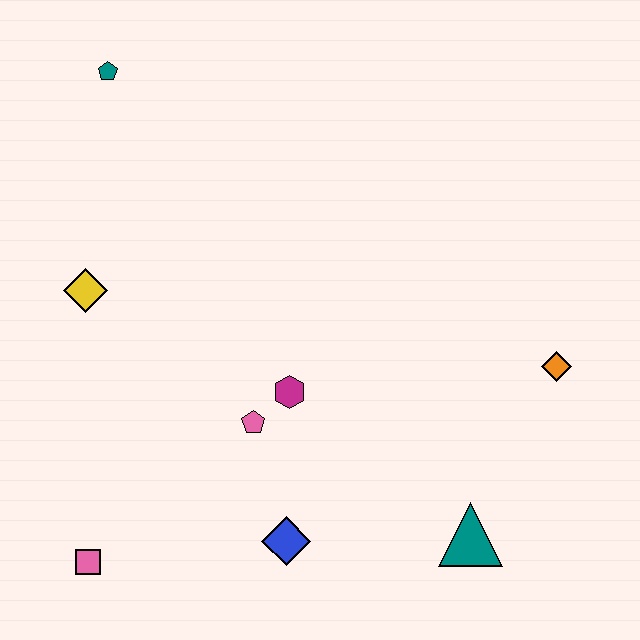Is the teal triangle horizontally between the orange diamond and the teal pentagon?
Yes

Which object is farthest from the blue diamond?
The teal pentagon is farthest from the blue diamond.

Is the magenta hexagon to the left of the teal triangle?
Yes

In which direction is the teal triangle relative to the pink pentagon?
The teal triangle is to the right of the pink pentagon.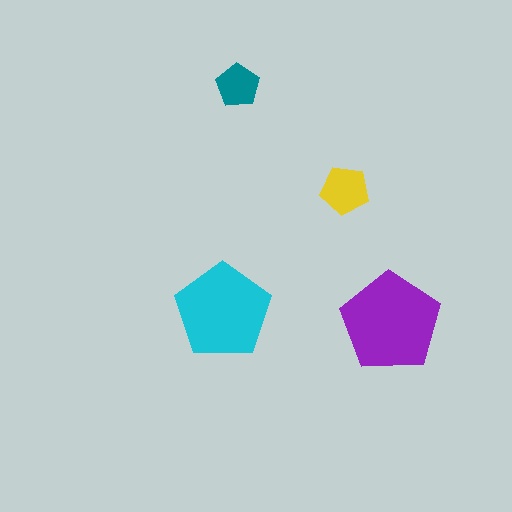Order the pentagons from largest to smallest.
the purple one, the cyan one, the yellow one, the teal one.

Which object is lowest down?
The purple pentagon is bottommost.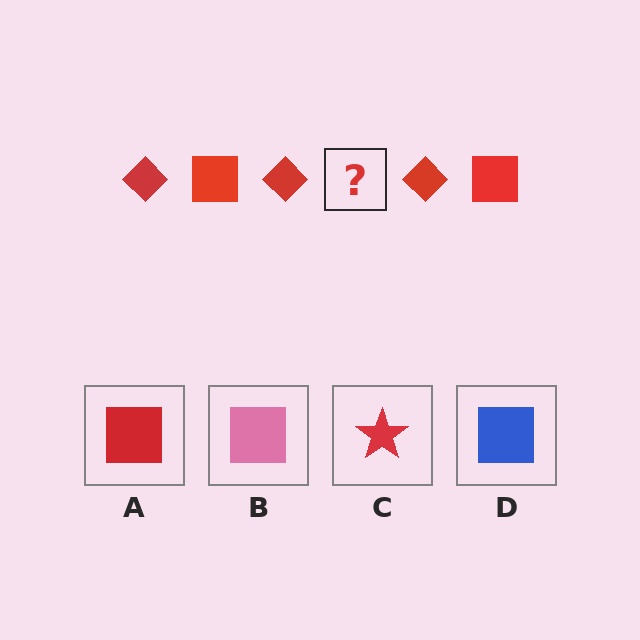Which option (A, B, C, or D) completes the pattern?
A.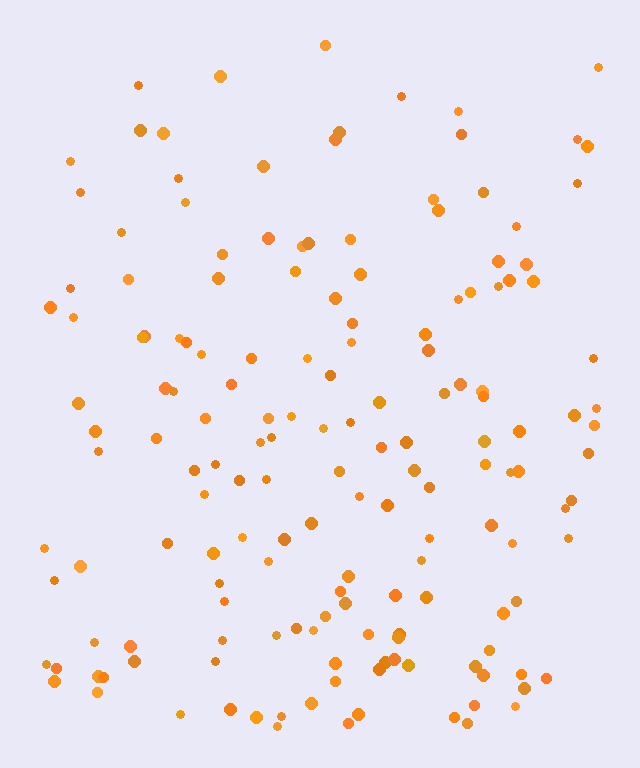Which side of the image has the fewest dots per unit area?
The top.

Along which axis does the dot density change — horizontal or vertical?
Vertical.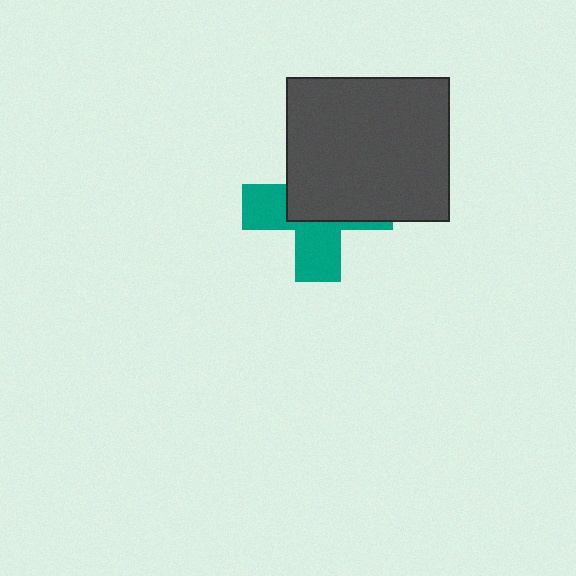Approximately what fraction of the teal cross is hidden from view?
Roughly 55% of the teal cross is hidden behind the dark gray rectangle.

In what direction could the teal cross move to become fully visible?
The teal cross could move down. That would shift it out from behind the dark gray rectangle entirely.